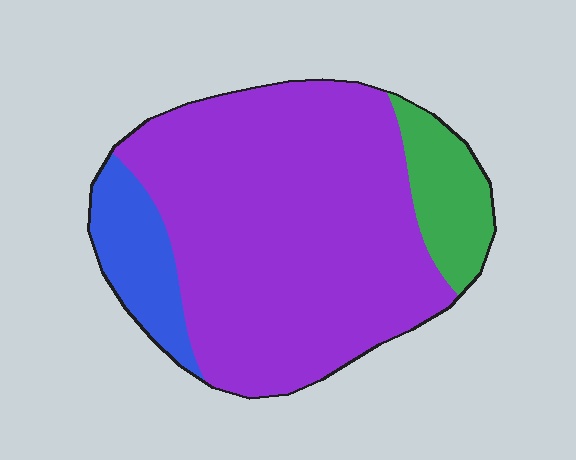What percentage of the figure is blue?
Blue covers 12% of the figure.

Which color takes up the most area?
Purple, at roughly 75%.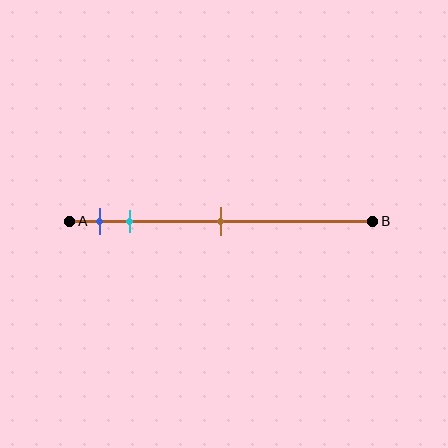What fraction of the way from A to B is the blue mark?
The blue mark is approximately 10% (0.1) of the way from A to B.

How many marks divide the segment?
There are 3 marks dividing the segment.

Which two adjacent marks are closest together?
The blue and cyan marks are the closest adjacent pair.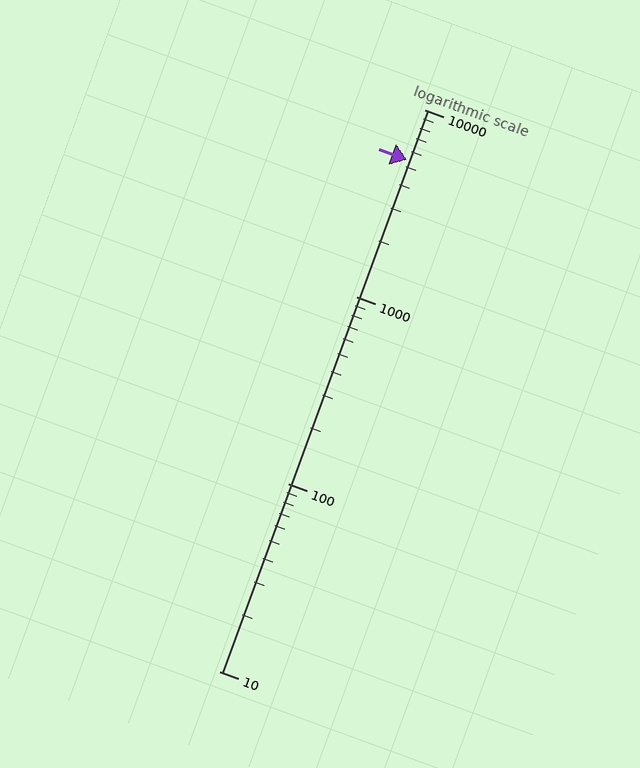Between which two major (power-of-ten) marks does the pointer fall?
The pointer is between 1000 and 10000.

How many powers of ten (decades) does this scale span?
The scale spans 3 decades, from 10 to 10000.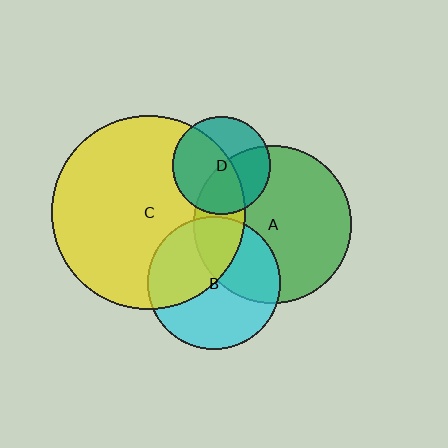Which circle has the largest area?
Circle C (yellow).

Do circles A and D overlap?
Yes.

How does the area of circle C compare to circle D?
Approximately 4.0 times.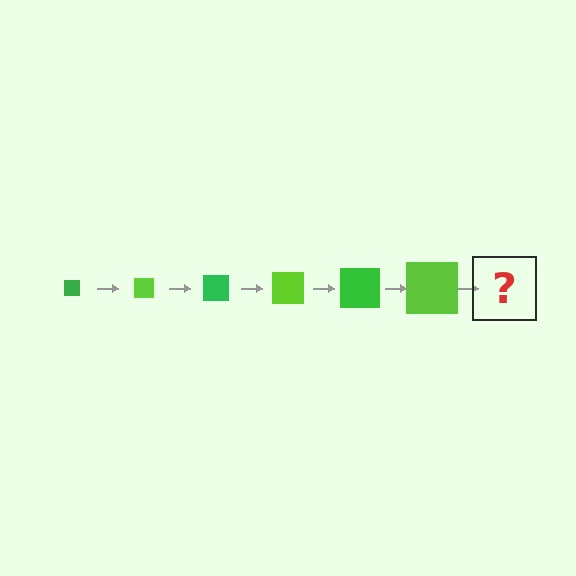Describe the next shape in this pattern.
It should be a green square, larger than the previous one.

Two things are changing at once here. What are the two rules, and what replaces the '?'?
The two rules are that the square grows larger each step and the color cycles through green and lime. The '?' should be a green square, larger than the previous one.